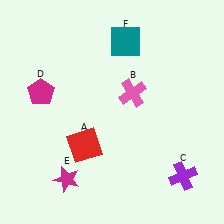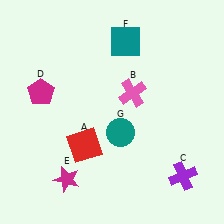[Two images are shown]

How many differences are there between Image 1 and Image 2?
There is 1 difference between the two images.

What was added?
A teal circle (G) was added in Image 2.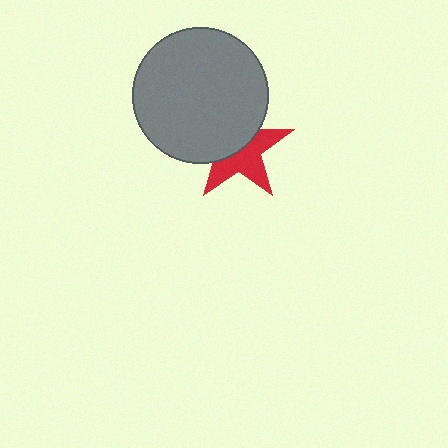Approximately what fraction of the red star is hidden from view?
Roughly 48% of the red star is hidden behind the gray circle.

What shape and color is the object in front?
The object in front is a gray circle.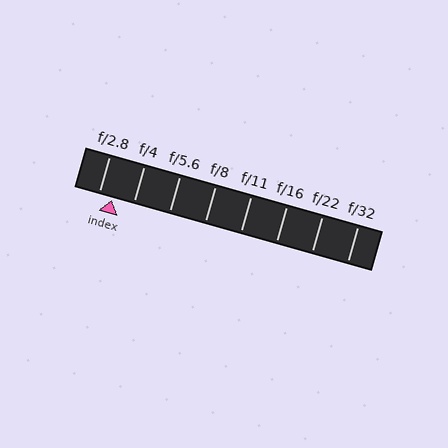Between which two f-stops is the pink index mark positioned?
The index mark is between f/2.8 and f/4.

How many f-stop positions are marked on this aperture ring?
There are 8 f-stop positions marked.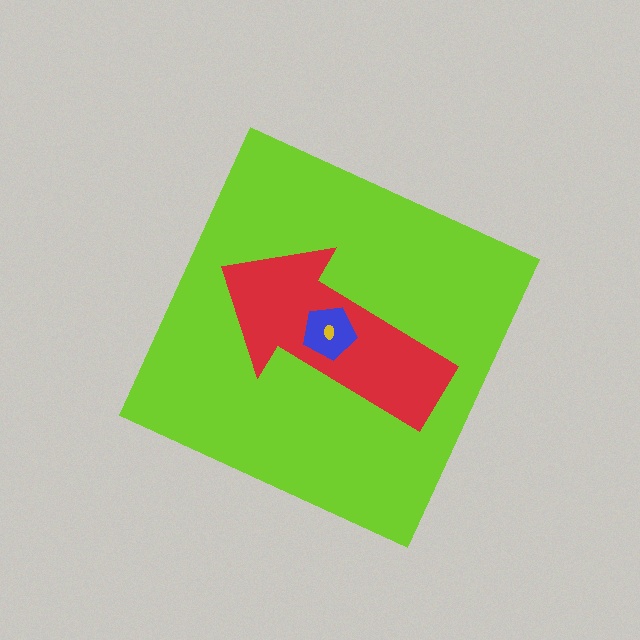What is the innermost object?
The yellow ellipse.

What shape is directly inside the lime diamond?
The red arrow.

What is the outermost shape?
The lime diamond.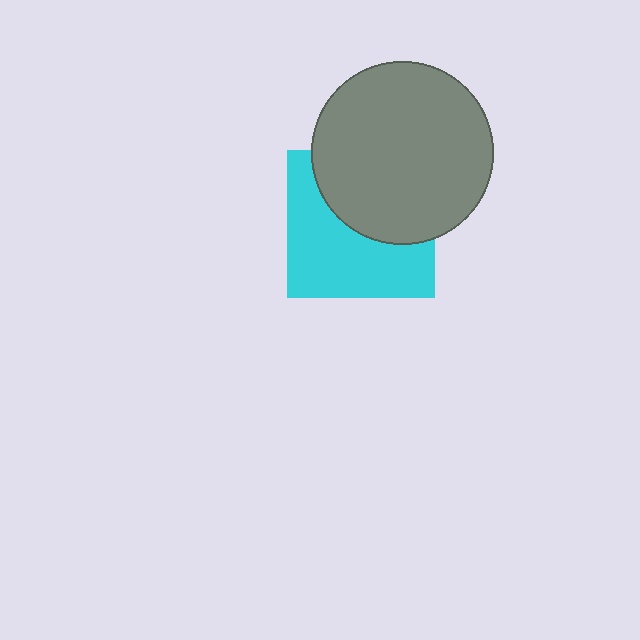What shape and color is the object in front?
The object in front is a gray circle.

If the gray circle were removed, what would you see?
You would see the complete cyan square.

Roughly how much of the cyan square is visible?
About half of it is visible (roughly 54%).